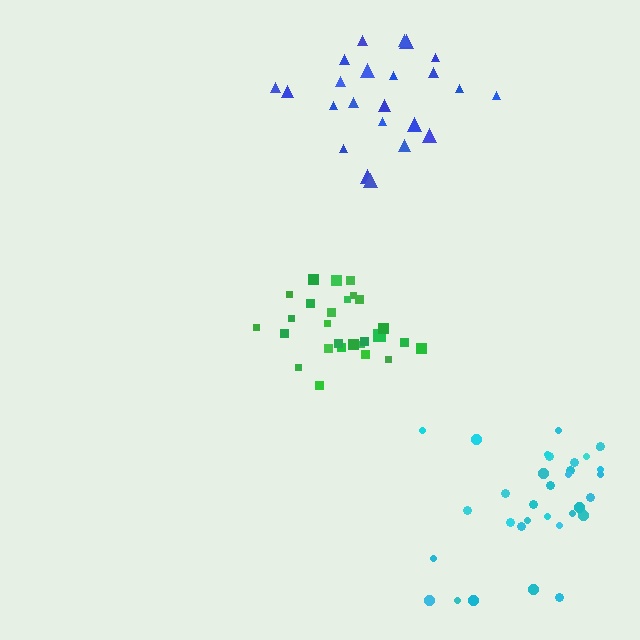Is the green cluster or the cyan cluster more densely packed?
Green.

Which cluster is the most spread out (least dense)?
Blue.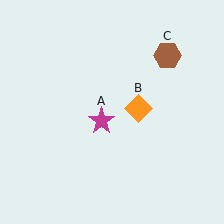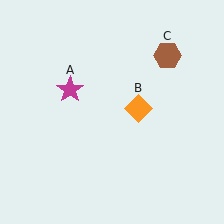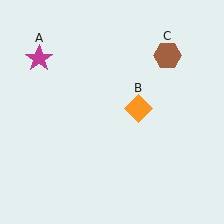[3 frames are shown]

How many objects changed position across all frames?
1 object changed position: magenta star (object A).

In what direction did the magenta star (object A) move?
The magenta star (object A) moved up and to the left.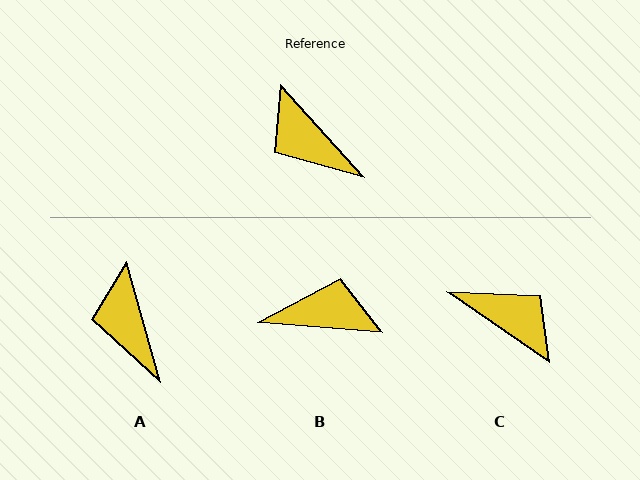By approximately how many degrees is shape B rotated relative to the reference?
Approximately 137 degrees clockwise.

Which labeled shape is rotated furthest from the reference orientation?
C, about 167 degrees away.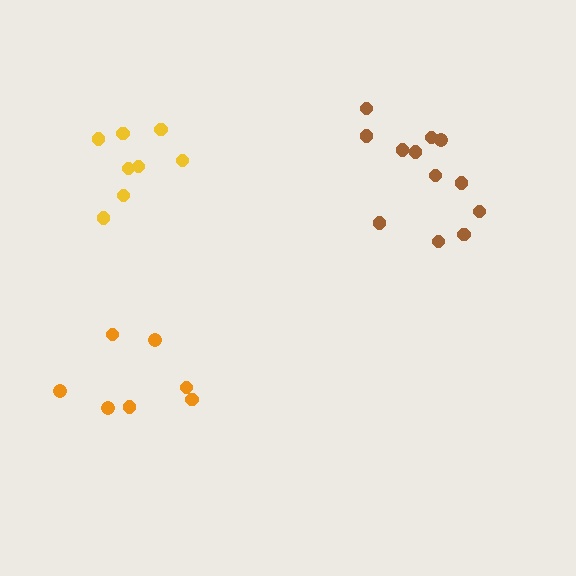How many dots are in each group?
Group 1: 12 dots, Group 2: 7 dots, Group 3: 8 dots (27 total).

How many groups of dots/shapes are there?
There are 3 groups.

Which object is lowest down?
The orange cluster is bottommost.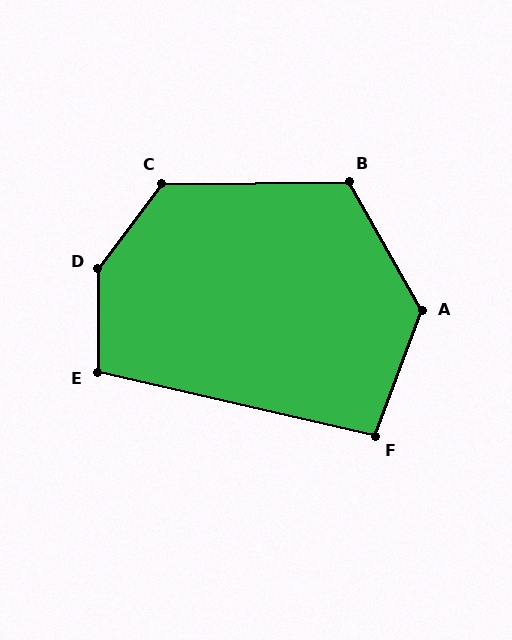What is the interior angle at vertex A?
Approximately 130 degrees (obtuse).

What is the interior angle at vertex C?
Approximately 127 degrees (obtuse).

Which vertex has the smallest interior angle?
F, at approximately 98 degrees.